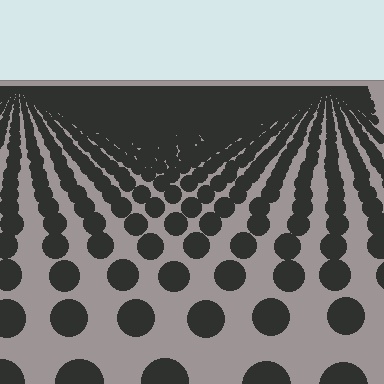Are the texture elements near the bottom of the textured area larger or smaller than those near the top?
Larger. Near the bottom, elements are closer to the viewer and appear at a bigger on-screen size.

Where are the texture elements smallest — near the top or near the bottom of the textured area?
Near the top.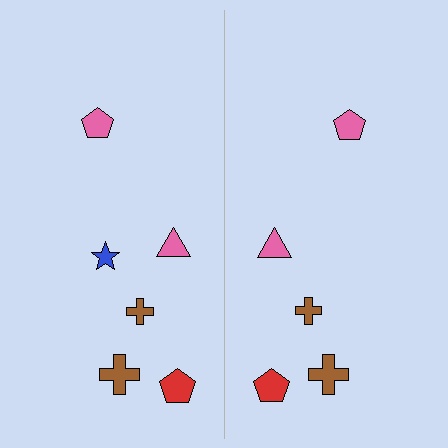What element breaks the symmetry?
A blue star is missing from the right side.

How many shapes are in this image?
There are 11 shapes in this image.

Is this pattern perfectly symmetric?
No, the pattern is not perfectly symmetric. A blue star is missing from the right side.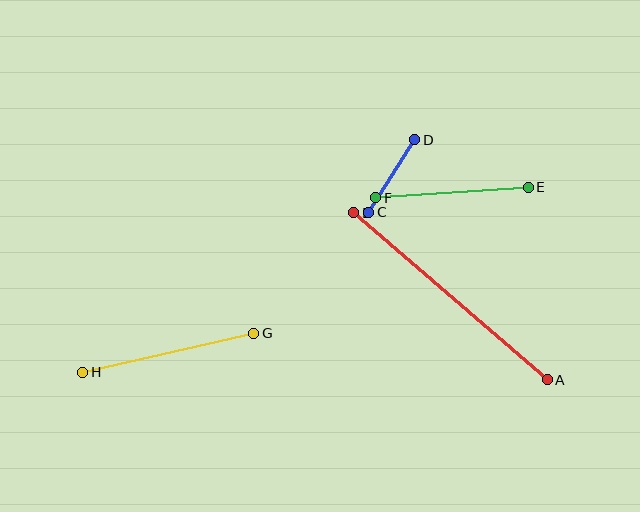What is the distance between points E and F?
The distance is approximately 153 pixels.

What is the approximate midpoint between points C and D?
The midpoint is at approximately (392, 176) pixels.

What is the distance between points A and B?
The distance is approximately 255 pixels.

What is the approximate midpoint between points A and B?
The midpoint is at approximately (451, 296) pixels.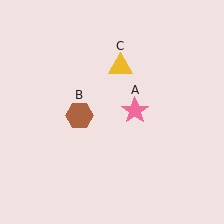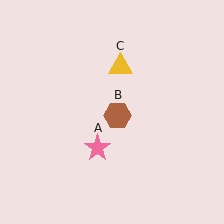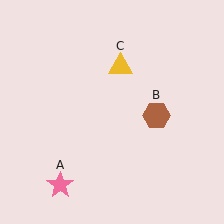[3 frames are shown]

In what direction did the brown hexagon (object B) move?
The brown hexagon (object B) moved right.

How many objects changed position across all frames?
2 objects changed position: pink star (object A), brown hexagon (object B).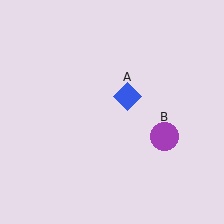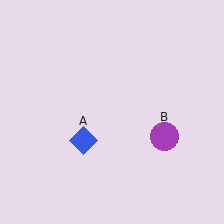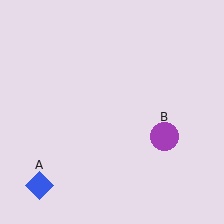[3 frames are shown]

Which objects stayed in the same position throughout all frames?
Purple circle (object B) remained stationary.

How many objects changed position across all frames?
1 object changed position: blue diamond (object A).